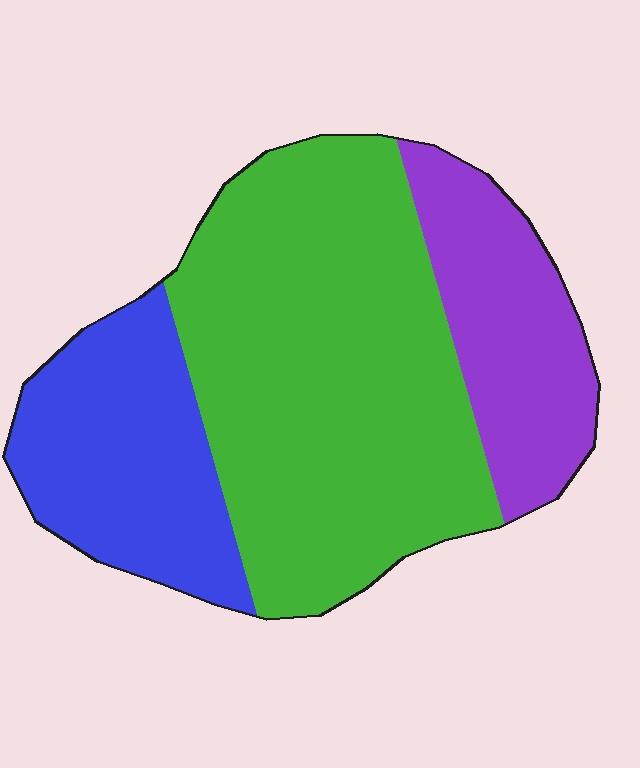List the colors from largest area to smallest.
From largest to smallest: green, blue, purple.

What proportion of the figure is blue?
Blue covers 24% of the figure.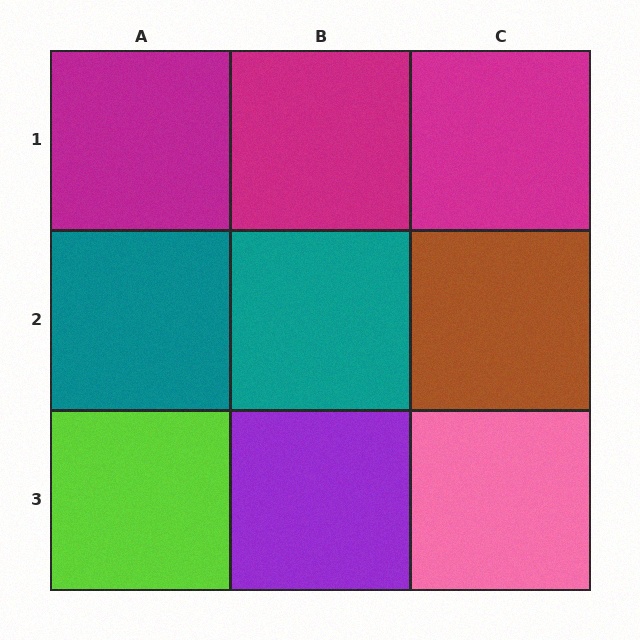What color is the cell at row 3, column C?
Pink.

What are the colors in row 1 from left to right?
Magenta, magenta, magenta.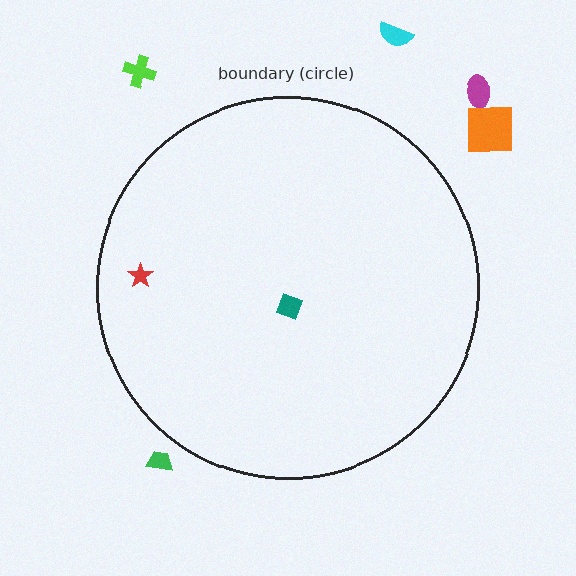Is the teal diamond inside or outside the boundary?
Inside.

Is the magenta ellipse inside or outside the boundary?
Outside.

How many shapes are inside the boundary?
2 inside, 5 outside.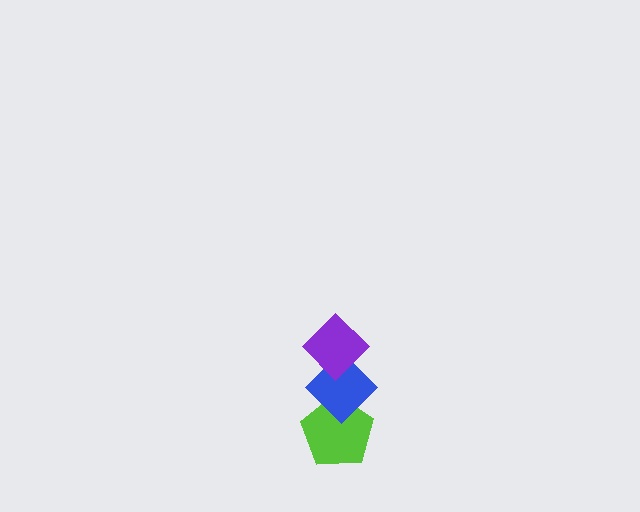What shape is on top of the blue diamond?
The purple diamond is on top of the blue diamond.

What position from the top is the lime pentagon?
The lime pentagon is 3rd from the top.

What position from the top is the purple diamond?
The purple diamond is 1st from the top.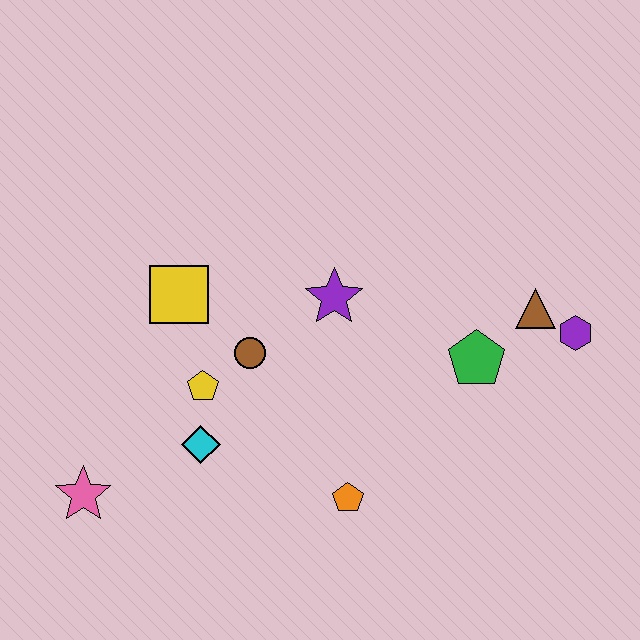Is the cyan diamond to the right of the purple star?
No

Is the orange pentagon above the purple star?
No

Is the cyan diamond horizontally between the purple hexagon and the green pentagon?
No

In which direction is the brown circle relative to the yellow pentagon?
The brown circle is to the right of the yellow pentagon.